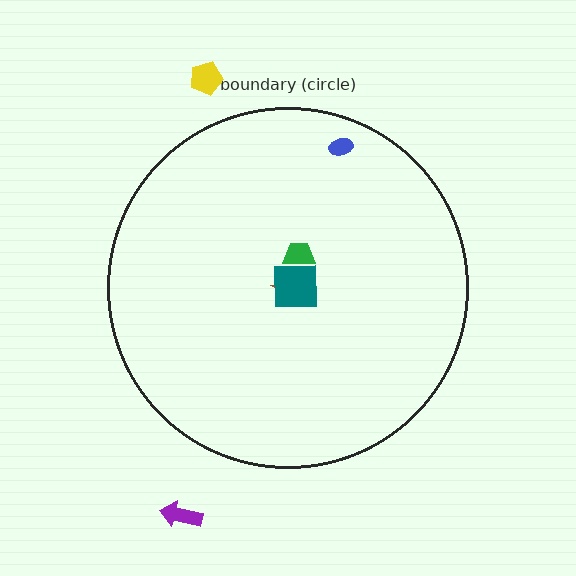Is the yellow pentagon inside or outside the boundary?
Outside.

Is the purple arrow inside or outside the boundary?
Outside.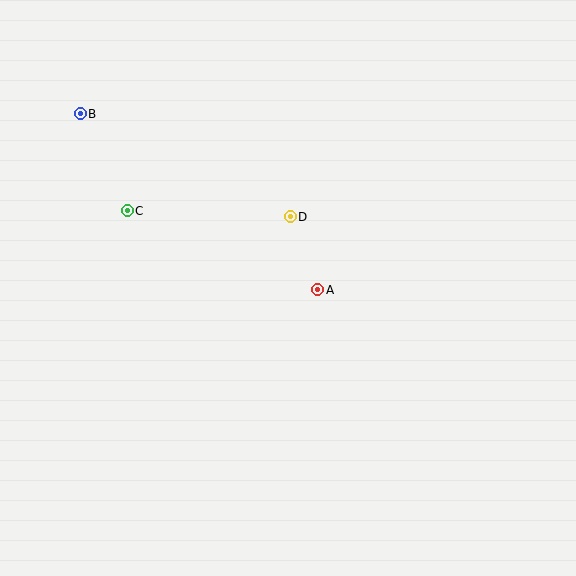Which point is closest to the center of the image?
Point A at (318, 290) is closest to the center.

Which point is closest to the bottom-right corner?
Point A is closest to the bottom-right corner.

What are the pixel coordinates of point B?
Point B is at (80, 114).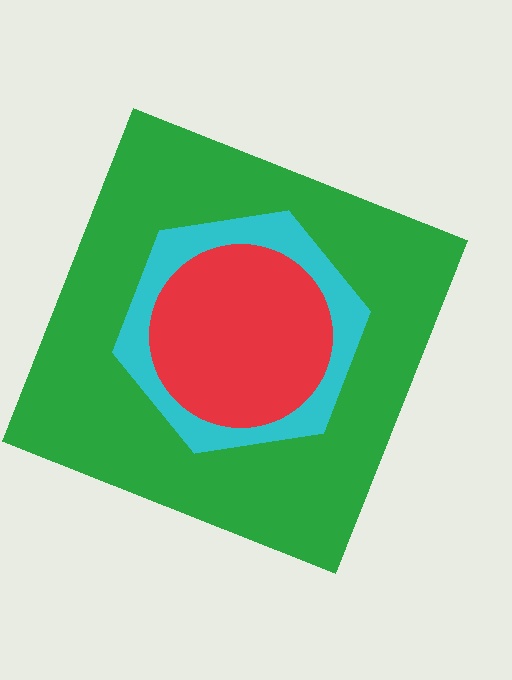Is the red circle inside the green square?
Yes.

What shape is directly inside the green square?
The cyan hexagon.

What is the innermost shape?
The red circle.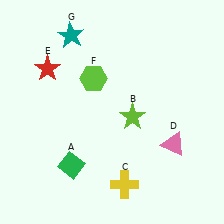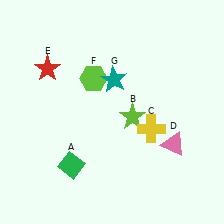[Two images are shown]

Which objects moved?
The objects that moved are: the yellow cross (C), the teal star (G).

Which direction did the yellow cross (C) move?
The yellow cross (C) moved up.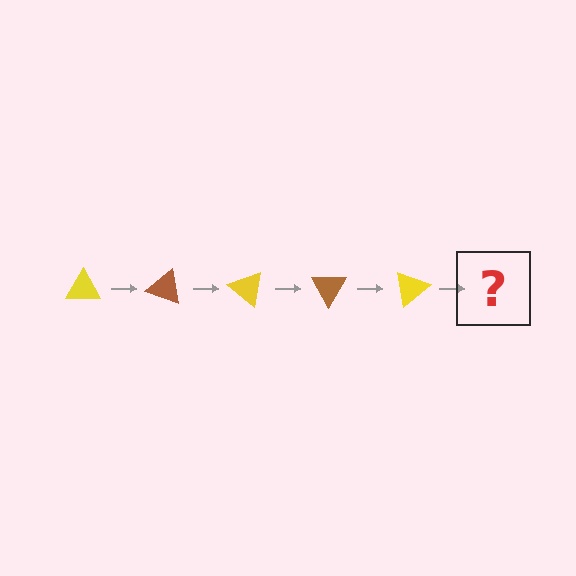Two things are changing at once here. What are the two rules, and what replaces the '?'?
The two rules are that it rotates 20 degrees each step and the color cycles through yellow and brown. The '?' should be a brown triangle, rotated 100 degrees from the start.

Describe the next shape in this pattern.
It should be a brown triangle, rotated 100 degrees from the start.